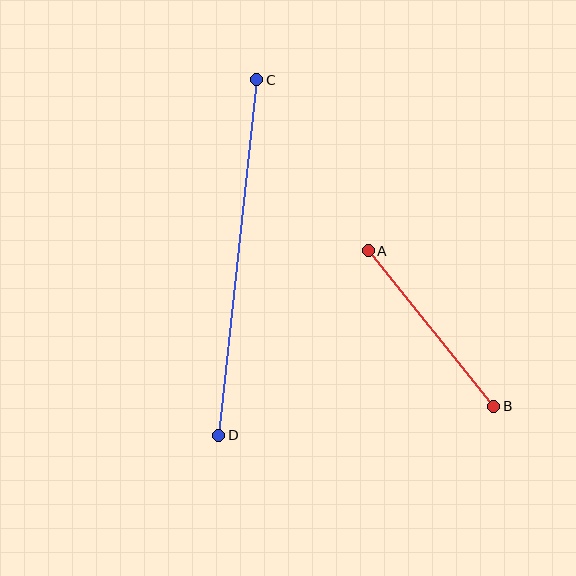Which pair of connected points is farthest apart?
Points C and D are farthest apart.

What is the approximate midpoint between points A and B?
The midpoint is at approximately (431, 329) pixels.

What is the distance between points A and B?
The distance is approximately 200 pixels.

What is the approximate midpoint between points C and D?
The midpoint is at approximately (238, 257) pixels.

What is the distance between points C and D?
The distance is approximately 357 pixels.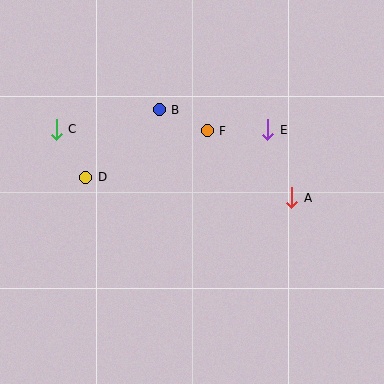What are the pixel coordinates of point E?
Point E is at (268, 130).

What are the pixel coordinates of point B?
Point B is at (159, 110).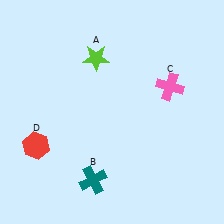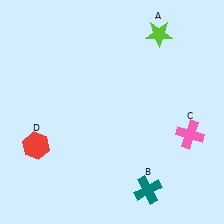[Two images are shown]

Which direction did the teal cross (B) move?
The teal cross (B) moved right.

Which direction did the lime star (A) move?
The lime star (A) moved right.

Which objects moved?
The objects that moved are: the lime star (A), the teal cross (B), the pink cross (C).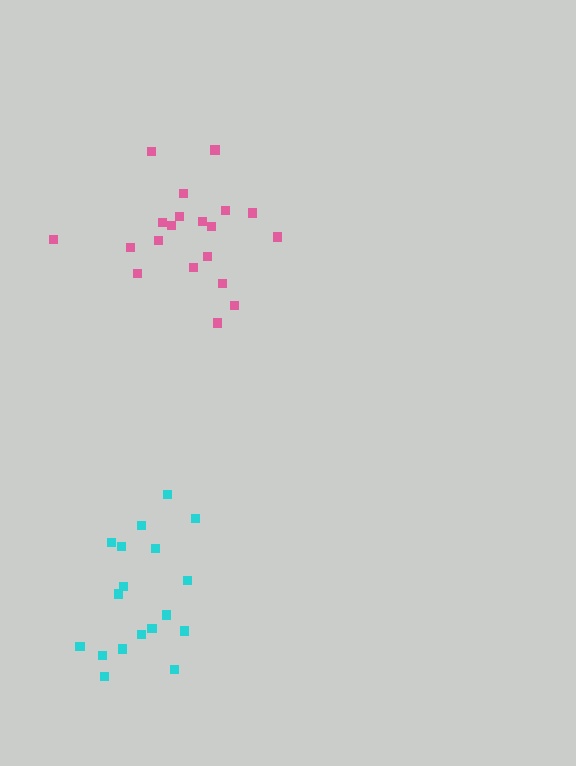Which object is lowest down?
The cyan cluster is bottommost.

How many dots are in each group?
Group 1: 18 dots, Group 2: 20 dots (38 total).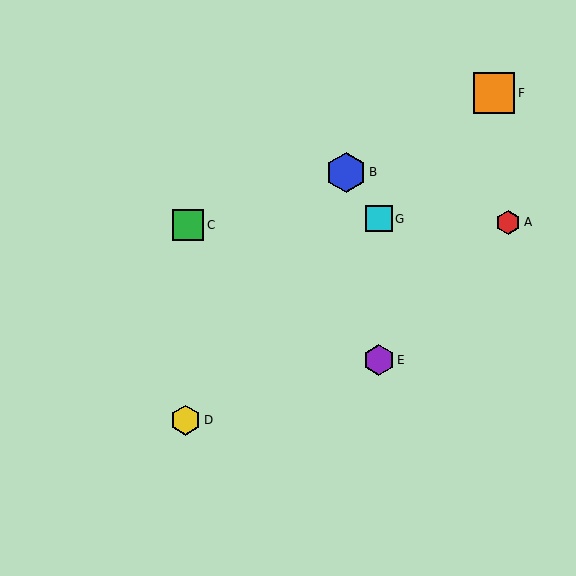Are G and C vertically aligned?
No, G is at x≈379 and C is at x≈188.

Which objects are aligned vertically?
Objects E, G are aligned vertically.